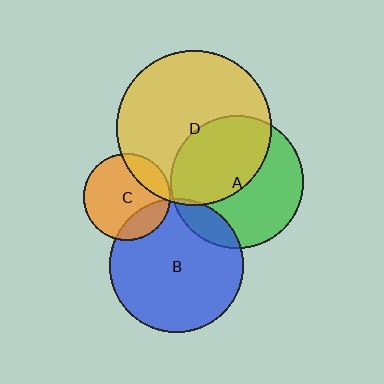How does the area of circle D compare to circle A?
Approximately 1.4 times.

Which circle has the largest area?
Circle D (yellow).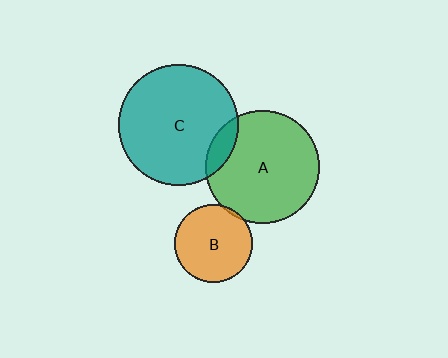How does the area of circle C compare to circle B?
Approximately 2.4 times.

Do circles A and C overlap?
Yes.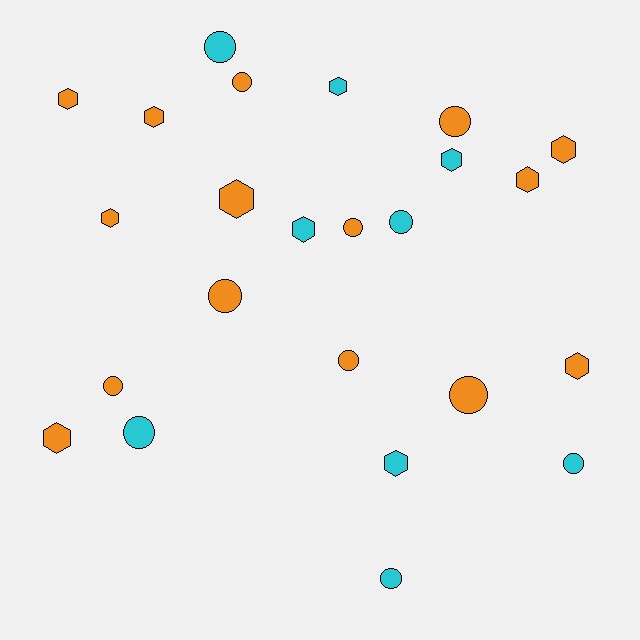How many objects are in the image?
There are 24 objects.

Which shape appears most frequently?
Hexagon, with 12 objects.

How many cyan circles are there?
There are 5 cyan circles.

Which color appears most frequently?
Orange, with 15 objects.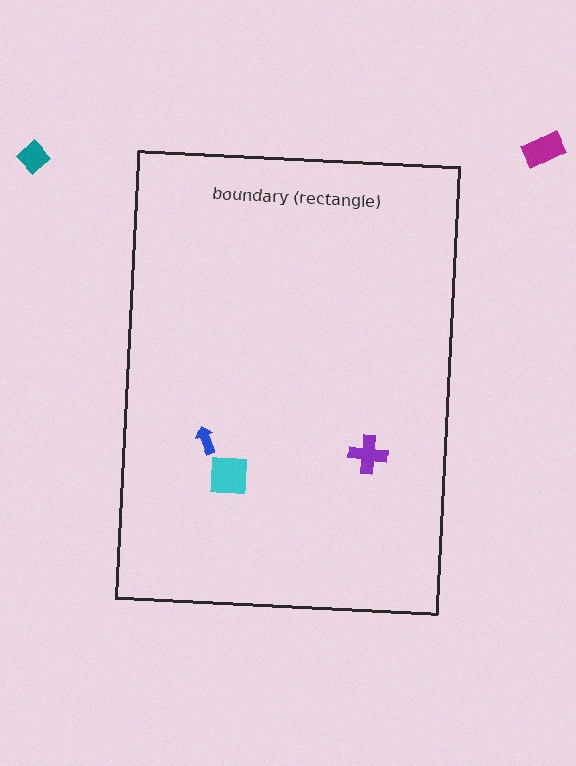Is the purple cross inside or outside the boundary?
Inside.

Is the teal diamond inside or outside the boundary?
Outside.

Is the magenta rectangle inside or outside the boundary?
Outside.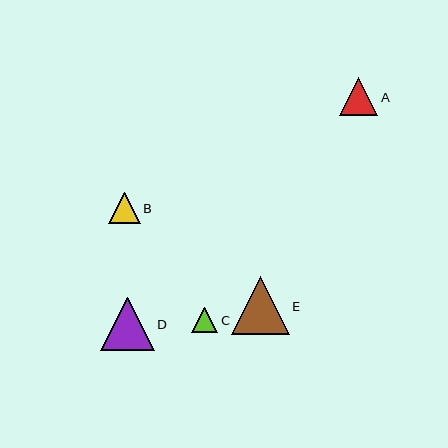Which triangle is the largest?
Triangle E is the largest with a size of approximately 58 pixels.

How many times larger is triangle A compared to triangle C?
Triangle A is approximately 1.5 times the size of triangle C.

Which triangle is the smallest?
Triangle C is the smallest with a size of approximately 26 pixels.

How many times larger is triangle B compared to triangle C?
Triangle B is approximately 1.2 times the size of triangle C.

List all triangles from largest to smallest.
From largest to smallest: E, D, A, B, C.